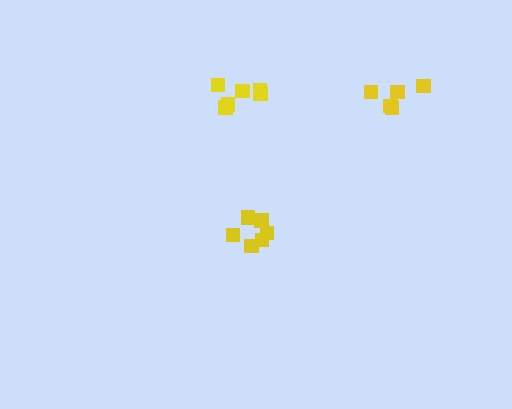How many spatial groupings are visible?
There are 3 spatial groupings.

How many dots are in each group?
Group 1: 6 dots, Group 2: 6 dots, Group 3: 5 dots (17 total).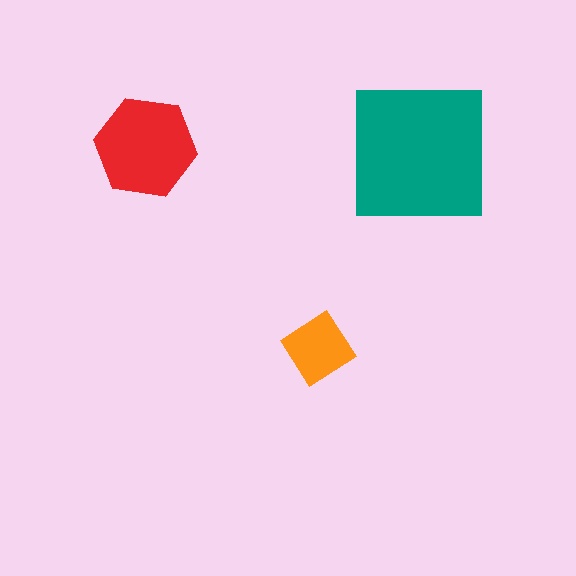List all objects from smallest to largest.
The orange diamond, the red hexagon, the teal square.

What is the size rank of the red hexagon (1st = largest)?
2nd.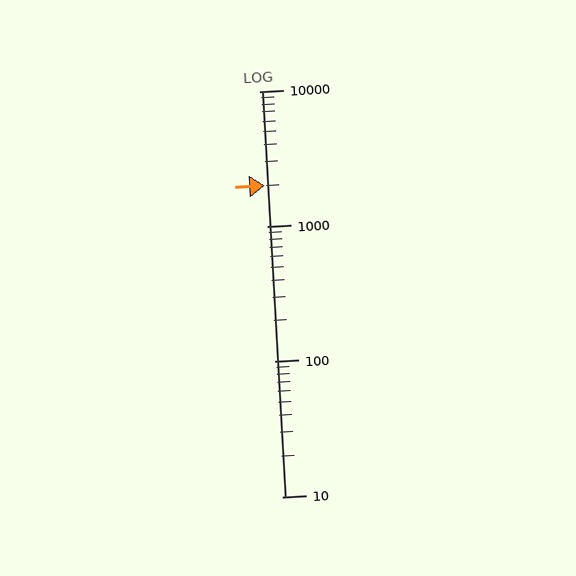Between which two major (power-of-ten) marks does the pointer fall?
The pointer is between 1000 and 10000.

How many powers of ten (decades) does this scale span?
The scale spans 3 decades, from 10 to 10000.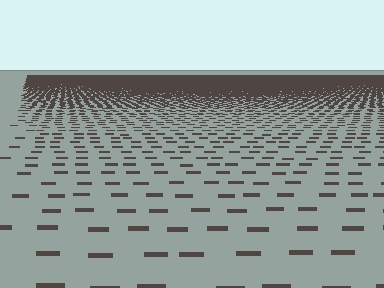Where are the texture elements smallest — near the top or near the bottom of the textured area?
Near the top.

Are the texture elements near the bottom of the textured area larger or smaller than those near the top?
Larger. Near the bottom, elements are closer to the viewer and appear at a bigger on-screen size.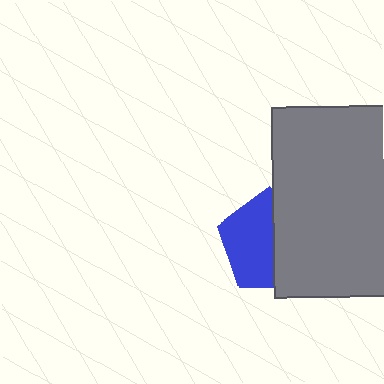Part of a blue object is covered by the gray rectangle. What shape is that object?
It is a pentagon.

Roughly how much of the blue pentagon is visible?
About half of it is visible (roughly 52%).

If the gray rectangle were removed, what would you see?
You would see the complete blue pentagon.